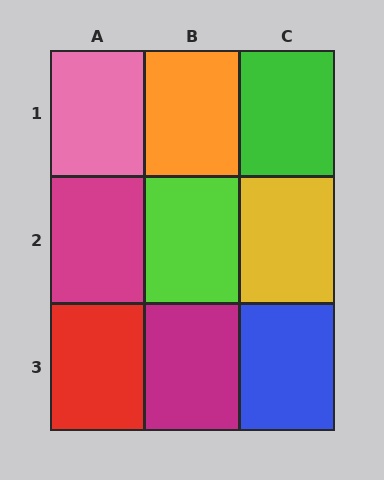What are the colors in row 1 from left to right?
Pink, orange, green.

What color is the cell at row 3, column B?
Magenta.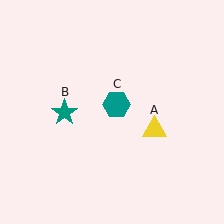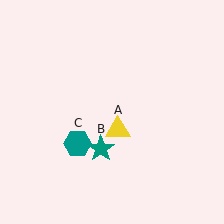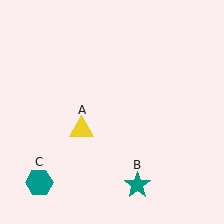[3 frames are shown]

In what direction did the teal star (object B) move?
The teal star (object B) moved down and to the right.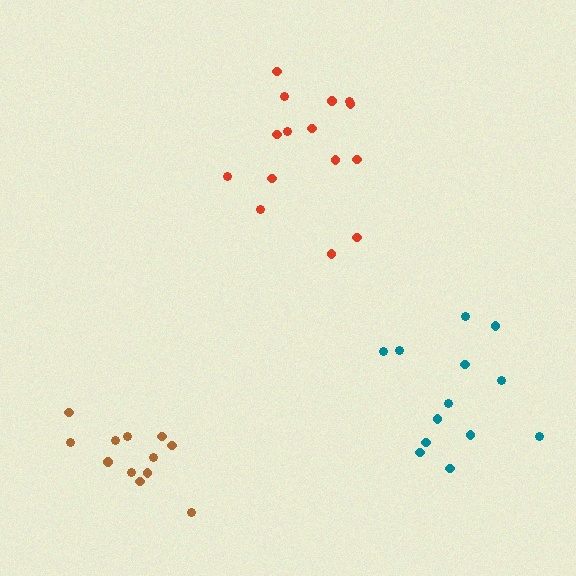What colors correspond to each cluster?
The clusters are colored: brown, red, teal.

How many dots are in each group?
Group 1: 12 dots, Group 2: 15 dots, Group 3: 13 dots (40 total).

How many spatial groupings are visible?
There are 3 spatial groupings.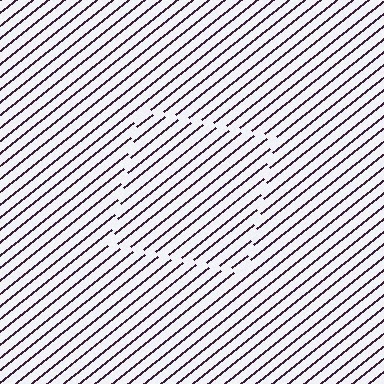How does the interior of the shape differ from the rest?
The interior of the shape contains the same grating, shifted by half a period — the contour is defined by the phase discontinuity where line-ends from the inner and outer gratings abut.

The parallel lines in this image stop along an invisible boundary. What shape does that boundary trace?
An illusory square. The interior of the shape contains the same grating, shifted by half a period — the contour is defined by the phase discontinuity where line-ends from the inner and outer gratings abut.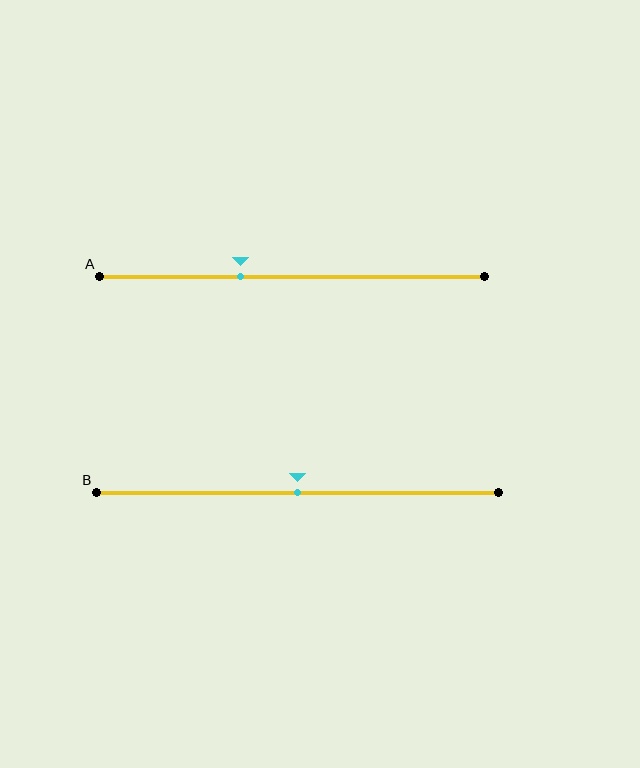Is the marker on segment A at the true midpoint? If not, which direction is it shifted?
No, the marker on segment A is shifted to the left by about 13% of the segment length.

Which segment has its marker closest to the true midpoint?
Segment B has its marker closest to the true midpoint.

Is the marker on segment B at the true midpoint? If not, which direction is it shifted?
Yes, the marker on segment B is at the true midpoint.